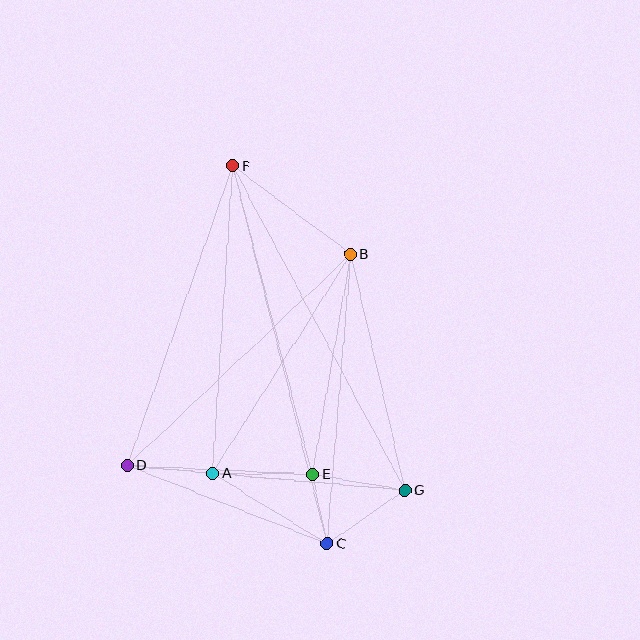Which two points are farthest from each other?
Points C and F are farthest from each other.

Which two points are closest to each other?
Points C and E are closest to each other.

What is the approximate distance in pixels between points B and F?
The distance between B and F is approximately 147 pixels.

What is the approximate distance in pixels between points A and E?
The distance between A and E is approximately 100 pixels.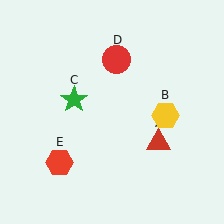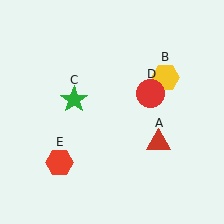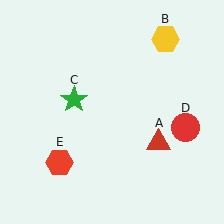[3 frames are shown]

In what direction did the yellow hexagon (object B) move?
The yellow hexagon (object B) moved up.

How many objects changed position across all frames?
2 objects changed position: yellow hexagon (object B), red circle (object D).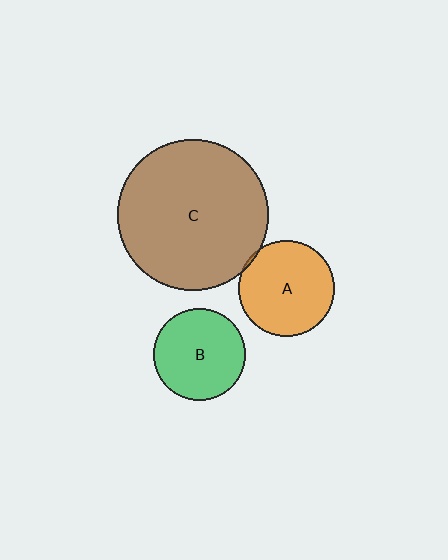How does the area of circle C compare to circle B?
Approximately 2.7 times.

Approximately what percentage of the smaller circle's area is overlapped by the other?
Approximately 5%.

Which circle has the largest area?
Circle C (brown).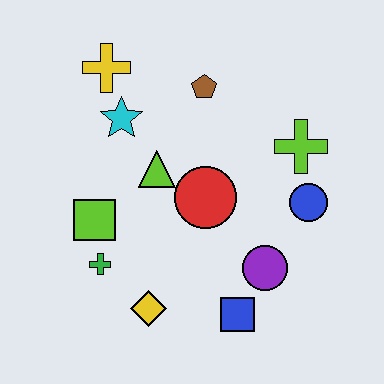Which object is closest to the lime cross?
The blue circle is closest to the lime cross.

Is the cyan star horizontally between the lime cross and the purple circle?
No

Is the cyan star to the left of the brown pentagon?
Yes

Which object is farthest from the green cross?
The lime cross is farthest from the green cross.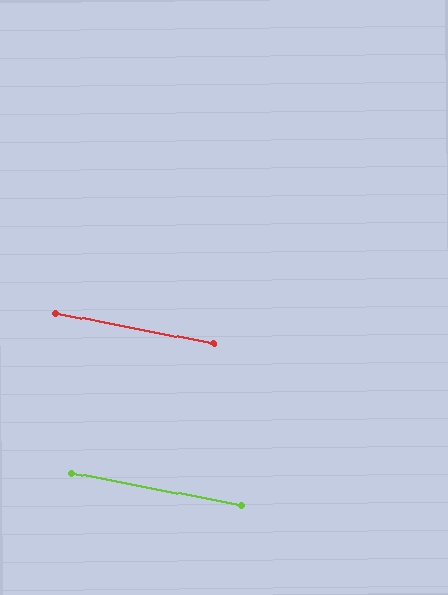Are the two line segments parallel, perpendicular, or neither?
Parallel — their directions differ by only 0.1°.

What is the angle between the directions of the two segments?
Approximately 0 degrees.